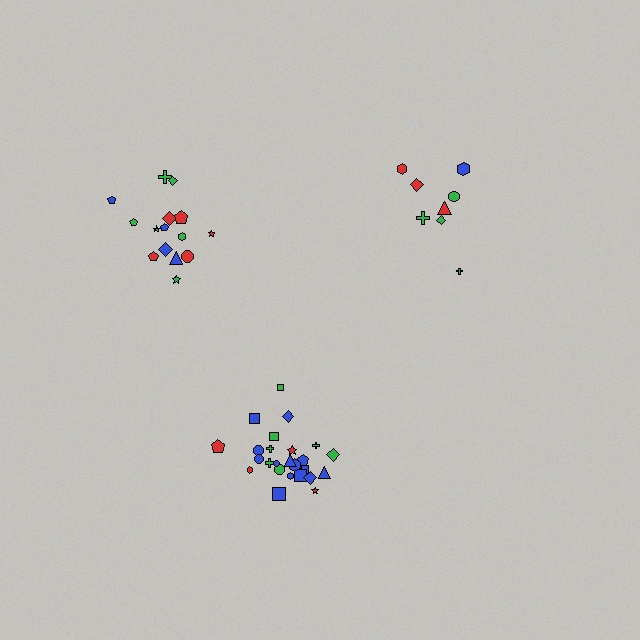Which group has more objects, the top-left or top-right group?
The top-left group.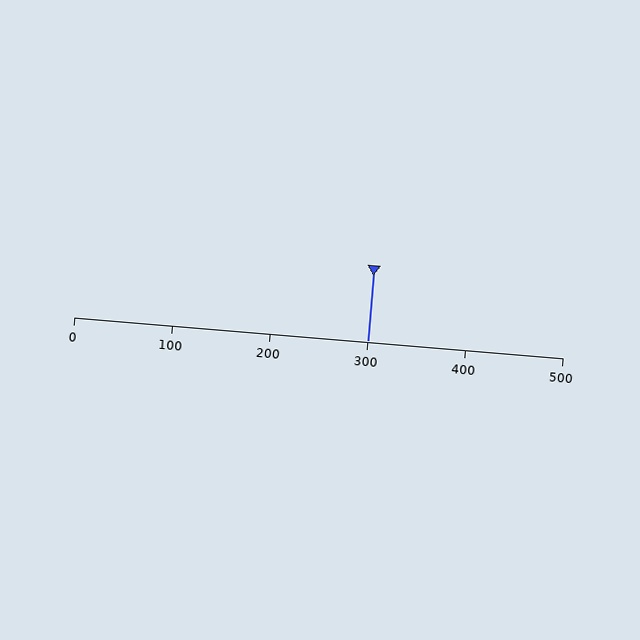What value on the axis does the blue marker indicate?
The marker indicates approximately 300.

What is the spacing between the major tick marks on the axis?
The major ticks are spaced 100 apart.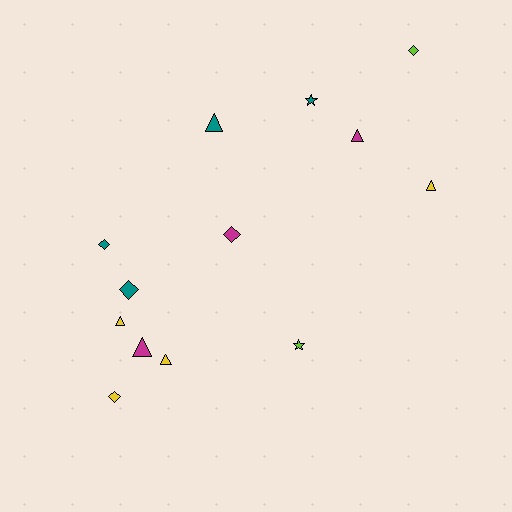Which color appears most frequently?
Yellow, with 4 objects.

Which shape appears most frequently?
Triangle, with 6 objects.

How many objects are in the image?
There are 13 objects.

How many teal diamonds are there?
There are 2 teal diamonds.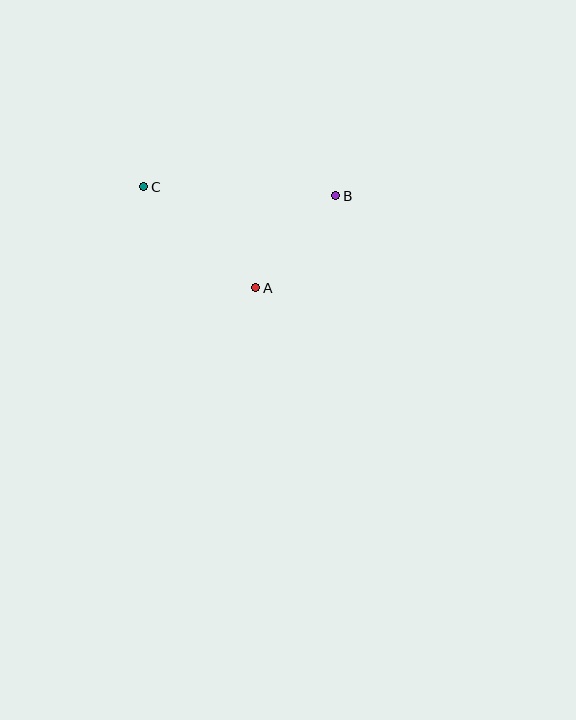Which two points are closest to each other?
Points A and B are closest to each other.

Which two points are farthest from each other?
Points B and C are farthest from each other.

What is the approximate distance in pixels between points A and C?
The distance between A and C is approximately 150 pixels.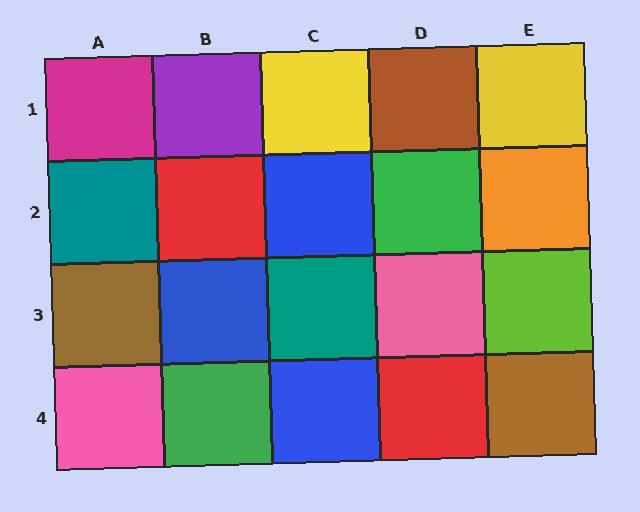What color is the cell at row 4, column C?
Blue.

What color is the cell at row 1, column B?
Purple.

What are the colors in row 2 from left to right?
Teal, red, blue, green, orange.